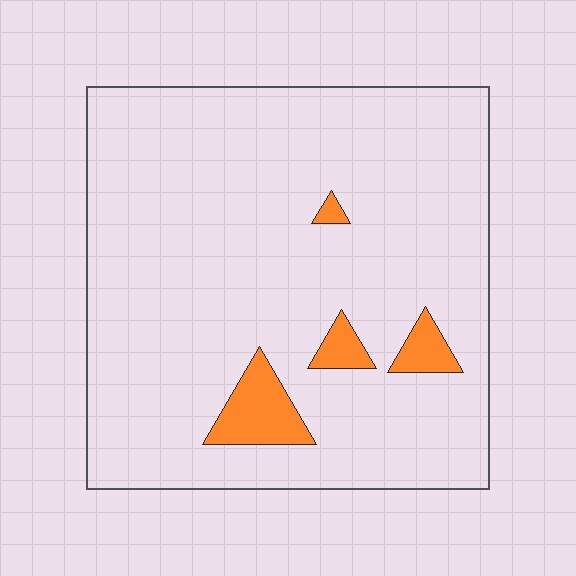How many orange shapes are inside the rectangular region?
4.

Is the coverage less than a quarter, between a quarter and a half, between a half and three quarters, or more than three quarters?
Less than a quarter.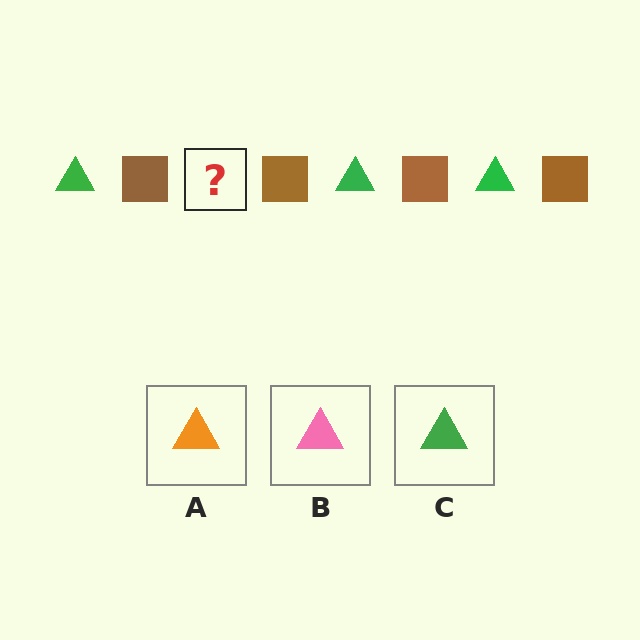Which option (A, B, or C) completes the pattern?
C.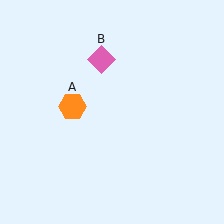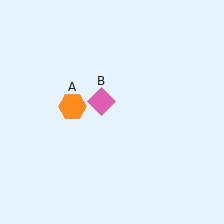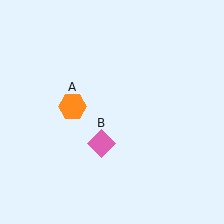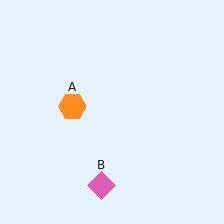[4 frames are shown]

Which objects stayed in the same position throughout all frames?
Orange hexagon (object A) remained stationary.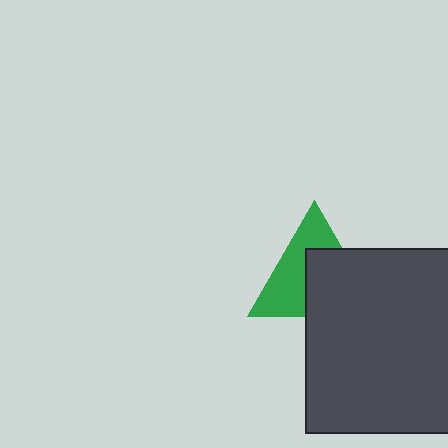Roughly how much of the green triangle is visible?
About half of it is visible (roughly 50%).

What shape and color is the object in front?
The object in front is a dark gray square.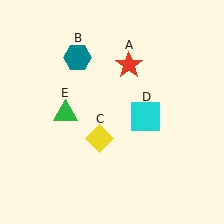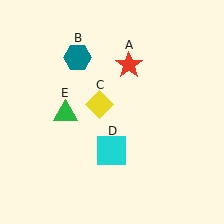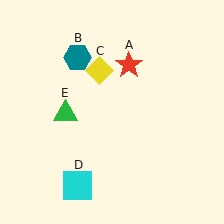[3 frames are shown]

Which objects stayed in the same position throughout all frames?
Red star (object A) and teal hexagon (object B) and green triangle (object E) remained stationary.